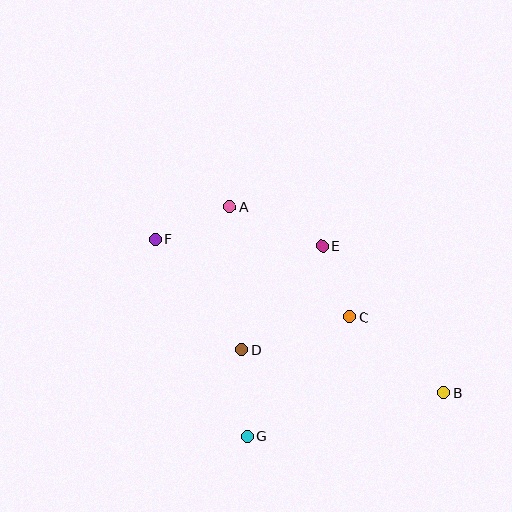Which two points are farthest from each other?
Points B and F are farthest from each other.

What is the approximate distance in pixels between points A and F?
The distance between A and F is approximately 81 pixels.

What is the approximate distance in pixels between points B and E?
The distance between B and E is approximately 190 pixels.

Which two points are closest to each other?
Points C and E are closest to each other.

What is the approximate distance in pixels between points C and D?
The distance between C and D is approximately 112 pixels.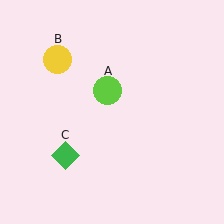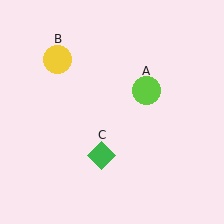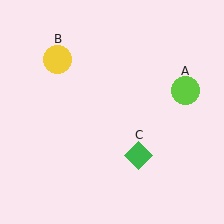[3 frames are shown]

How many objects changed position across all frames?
2 objects changed position: lime circle (object A), green diamond (object C).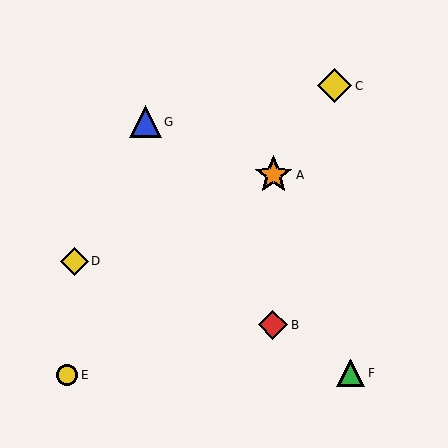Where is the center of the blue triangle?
The center of the blue triangle is at (145, 122).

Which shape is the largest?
The orange star (labeled A) is the largest.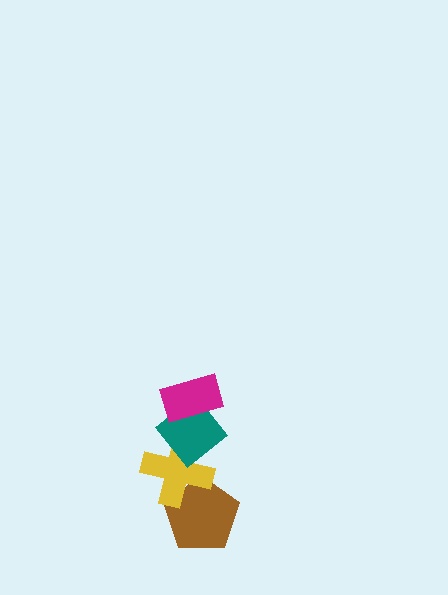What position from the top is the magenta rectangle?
The magenta rectangle is 1st from the top.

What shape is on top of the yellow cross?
The teal diamond is on top of the yellow cross.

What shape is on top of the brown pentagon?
The yellow cross is on top of the brown pentagon.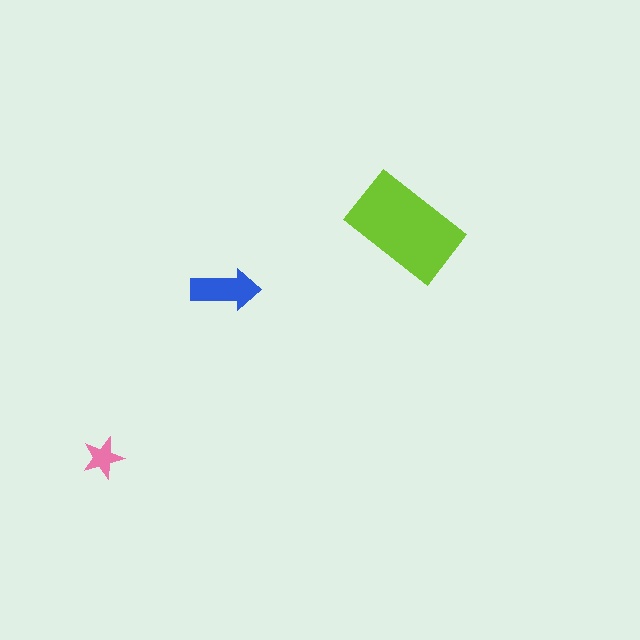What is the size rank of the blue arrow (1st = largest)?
2nd.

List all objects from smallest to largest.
The pink star, the blue arrow, the lime rectangle.